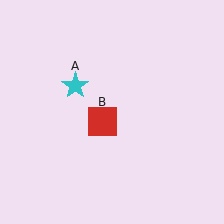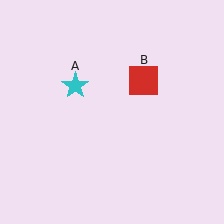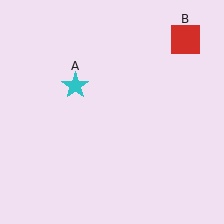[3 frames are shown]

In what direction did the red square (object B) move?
The red square (object B) moved up and to the right.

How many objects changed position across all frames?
1 object changed position: red square (object B).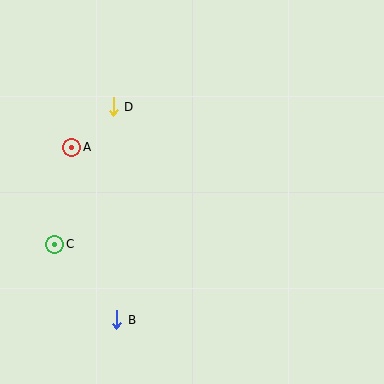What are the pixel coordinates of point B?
Point B is at (117, 320).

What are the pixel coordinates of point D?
Point D is at (113, 107).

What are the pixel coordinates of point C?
Point C is at (55, 244).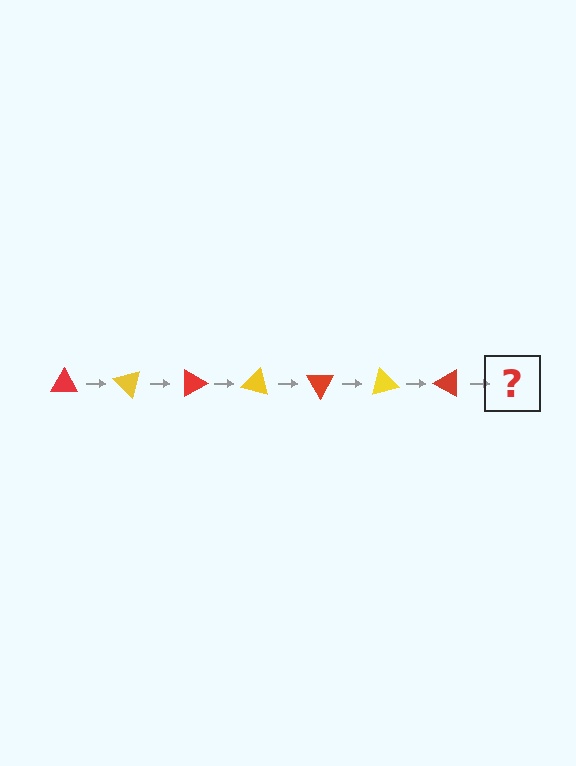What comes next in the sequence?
The next element should be a yellow triangle, rotated 315 degrees from the start.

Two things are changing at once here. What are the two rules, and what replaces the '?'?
The two rules are that it rotates 45 degrees each step and the color cycles through red and yellow. The '?' should be a yellow triangle, rotated 315 degrees from the start.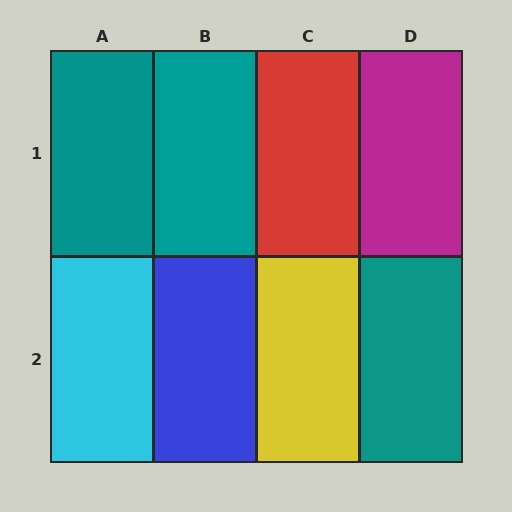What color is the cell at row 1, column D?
Magenta.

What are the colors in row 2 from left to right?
Cyan, blue, yellow, teal.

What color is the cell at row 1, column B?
Teal.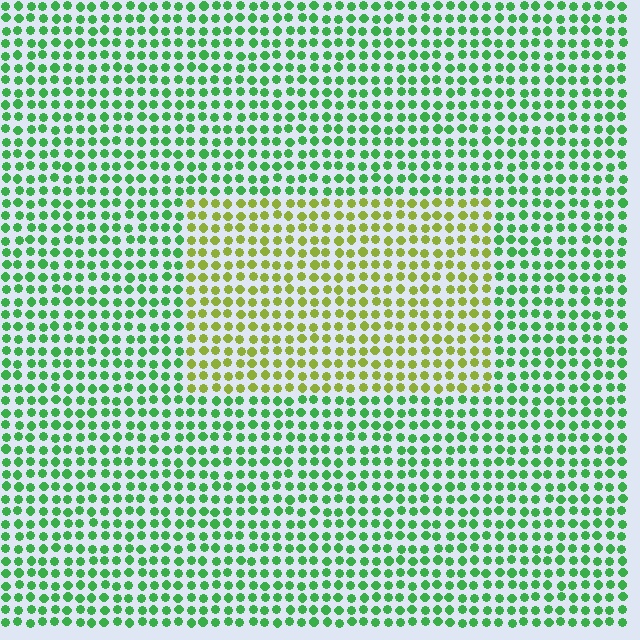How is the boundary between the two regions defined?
The boundary is defined purely by a slight shift in hue (about 51 degrees). Spacing, size, and orientation are identical on both sides.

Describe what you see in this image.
The image is filled with small green elements in a uniform arrangement. A rectangle-shaped region is visible where the elements are tinted to a slightly different hue, forming a subtle color boundary.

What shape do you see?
I see a rectangle.